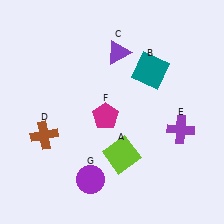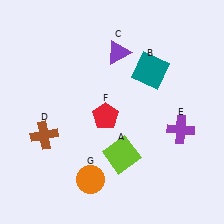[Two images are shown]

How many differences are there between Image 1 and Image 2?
There are 2 differences between the two images.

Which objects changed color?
F changed from magenta to red. G changed from purple to orange.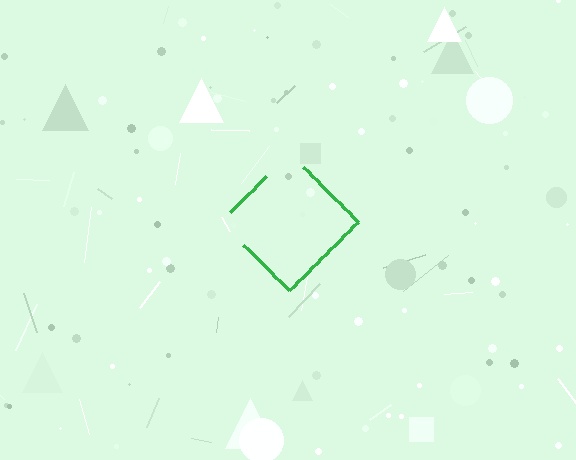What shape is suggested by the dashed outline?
The dashed outline suggests a diamond.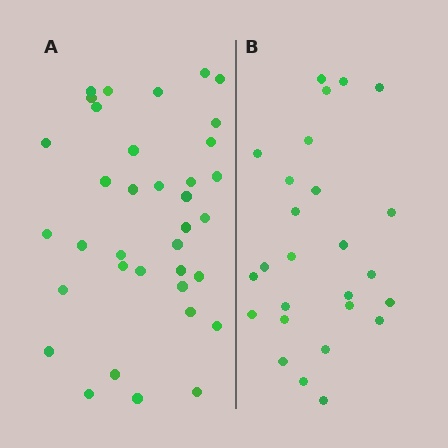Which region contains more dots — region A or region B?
Region A (the left region) has more dots.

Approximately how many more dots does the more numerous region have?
Region A has roughly 10 or so more dots than region B.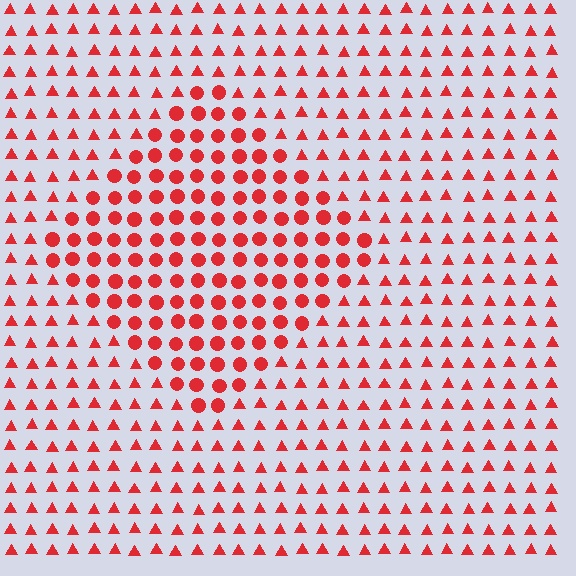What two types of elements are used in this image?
The image uses circles inside the diamond region and triangles outside it.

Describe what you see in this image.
The image is filled with small red elements arranged in a uniform grid. A diamond-shaped region contains circles, while the surrounding area contains triangles. The boundary is defined purely by the change in element shape.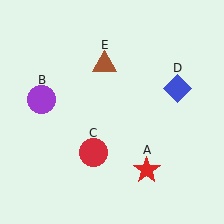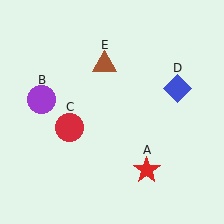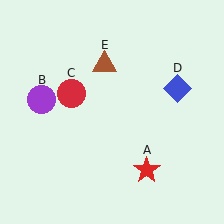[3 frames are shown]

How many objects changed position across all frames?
1 object changed position: red circle (object C).